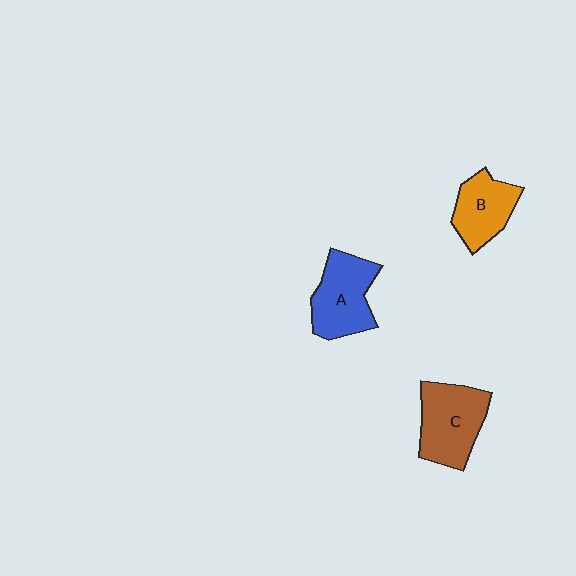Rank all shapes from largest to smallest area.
From largest to smallest: C (brown), A (blue), B (orange).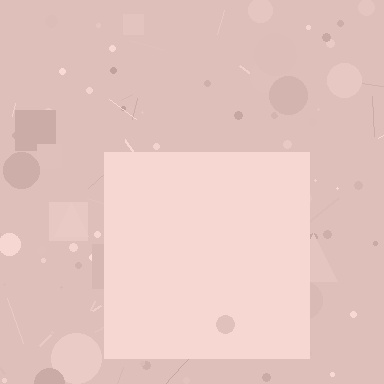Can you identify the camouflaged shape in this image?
The camouflaged shape is a square.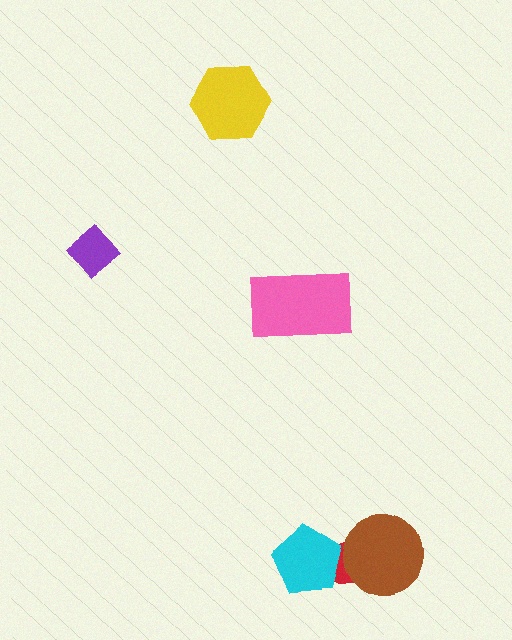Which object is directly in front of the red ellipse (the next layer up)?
The cyan pentagon is directly in front of the red ellipse.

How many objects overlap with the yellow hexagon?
0 objects overlap with the yellow hexagon.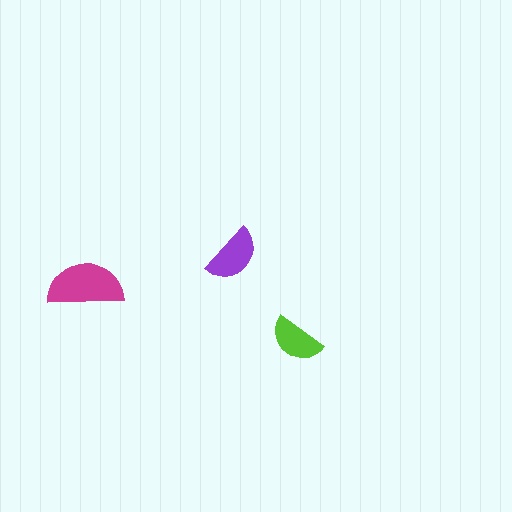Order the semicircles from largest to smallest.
the magenta one, the purple one, the lime one.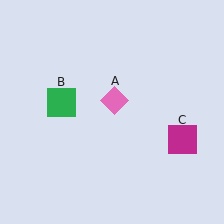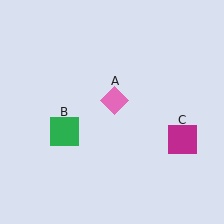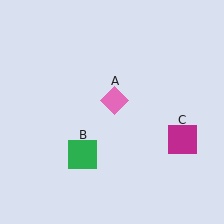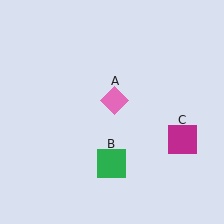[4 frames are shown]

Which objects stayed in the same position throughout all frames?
Pink diamond (object A) and magenta square (object C) remained stationary.